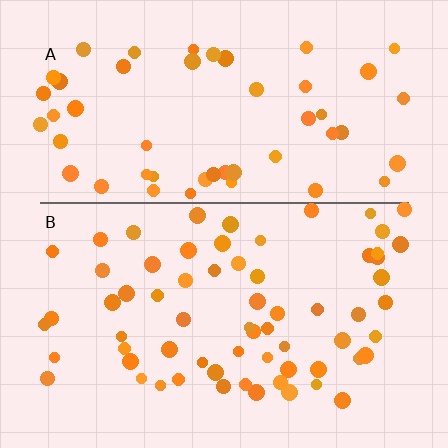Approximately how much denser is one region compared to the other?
Approximately 1.3× — region B over region A.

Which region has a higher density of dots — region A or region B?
B (the bottom).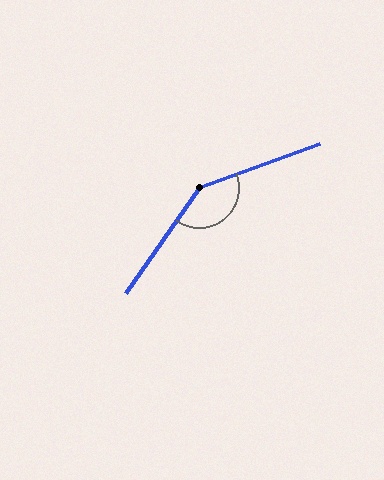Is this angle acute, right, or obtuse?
It is obtuse.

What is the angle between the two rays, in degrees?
Approximately 145 degrees.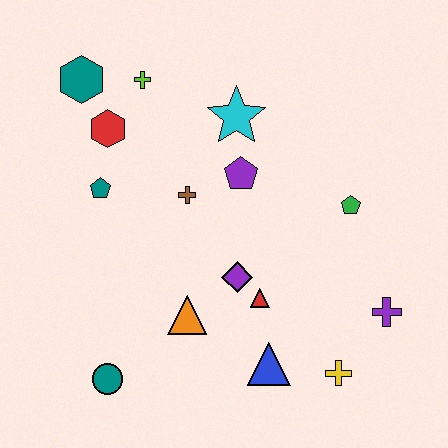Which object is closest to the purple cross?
The yellow cross is closest to the purple cross.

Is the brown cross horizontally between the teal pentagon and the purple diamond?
Yes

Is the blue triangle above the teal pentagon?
No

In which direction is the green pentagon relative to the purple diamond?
The green pentagon is to the right of the purple diamond.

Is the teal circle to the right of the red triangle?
No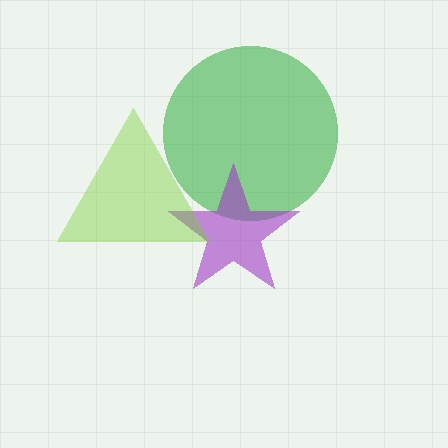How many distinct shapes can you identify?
There are 3 distinct shapes: a green circle, a purple star, a lime triangle.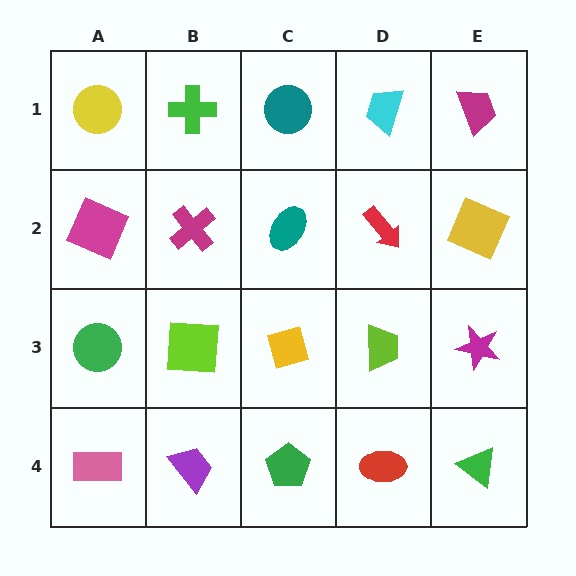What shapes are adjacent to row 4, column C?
A yellow diamond (row 3, column C), a purple trapezoid (row 4, column B), a red ellipse (row 4, column D).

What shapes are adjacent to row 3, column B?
A magenta cross (row 2, column B), a purple trapezoid (row 4, column B), a green circle (row 3, column A), a yellow diamond (row 3, column C).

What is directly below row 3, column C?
A green pentagon.